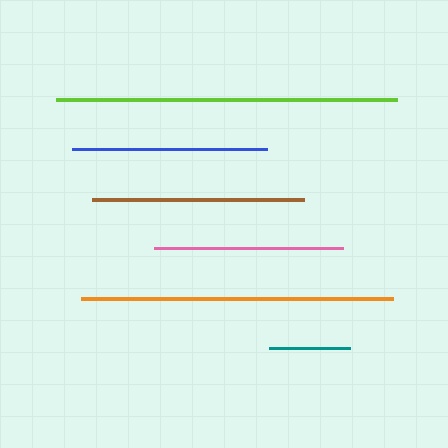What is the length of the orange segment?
The orange segment is approximately 313 pixels long.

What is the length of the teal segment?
The teal segment is approximately 81 pixels long.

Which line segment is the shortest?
The teal line is the shortest at approximately 81 pixels.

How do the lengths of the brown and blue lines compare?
The brown and blue lines are approximately the same length.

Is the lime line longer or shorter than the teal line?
The lime line is longer than the teal line.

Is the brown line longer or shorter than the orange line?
The orange line is longer than the brown line.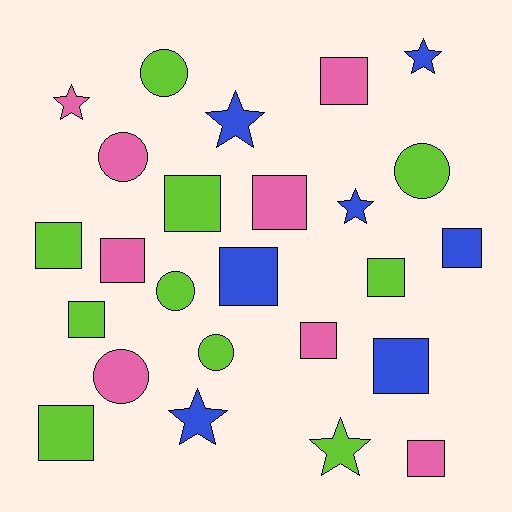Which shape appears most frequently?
Square, with 13 objects.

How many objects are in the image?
There are 25 objects.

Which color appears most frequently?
Lime, with 10 objects.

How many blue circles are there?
There are no blue circles.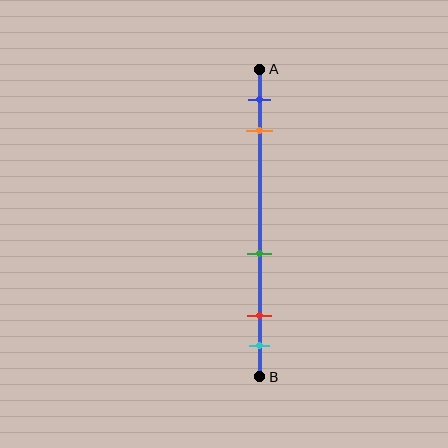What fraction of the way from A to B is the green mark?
The green mark is approximately 60% (0.6) of the way from A to B.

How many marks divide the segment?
There are 5 marks dividing the segment.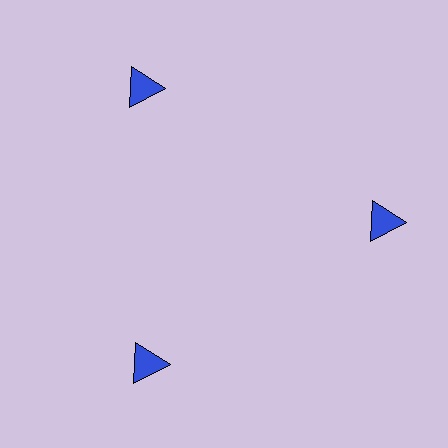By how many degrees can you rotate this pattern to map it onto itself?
The pattern maps onto itself every 120 degrees of rotation.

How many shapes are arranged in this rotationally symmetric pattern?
There are 3 shapes, arranged in 3 groups of 1.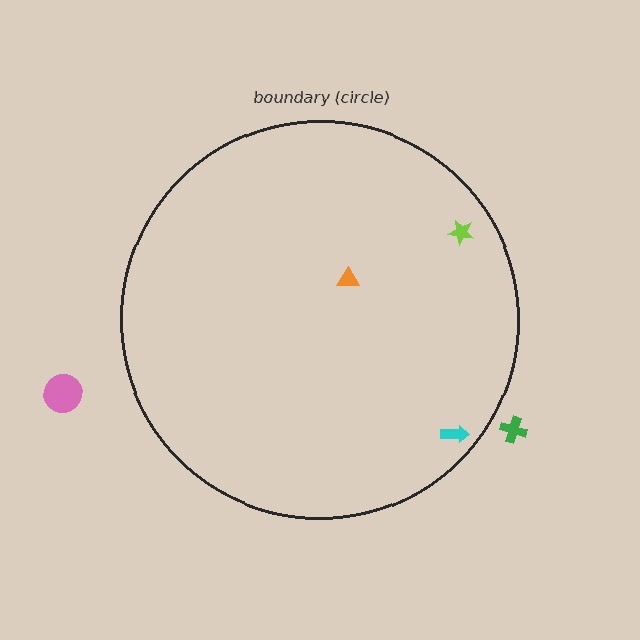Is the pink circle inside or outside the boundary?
Outside.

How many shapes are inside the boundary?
3 inside, 2 outside.